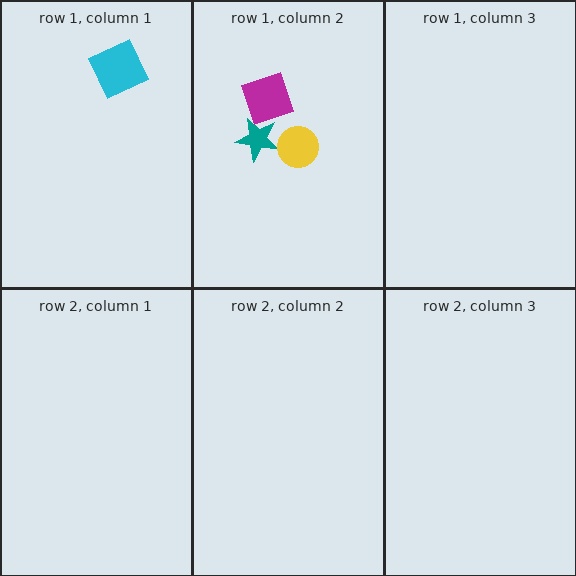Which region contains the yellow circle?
The row 1, column 2 region.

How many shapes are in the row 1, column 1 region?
1.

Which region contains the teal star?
The row 1, column 2 region.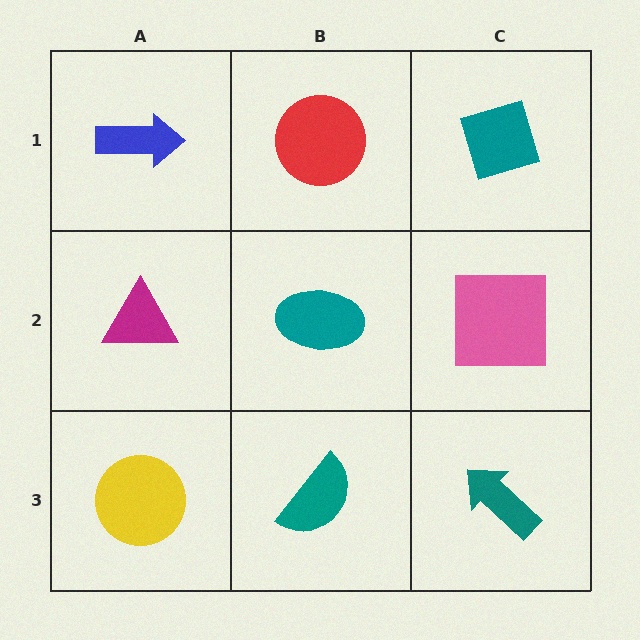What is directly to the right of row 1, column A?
A red circle.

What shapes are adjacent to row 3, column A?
A magenta triangle (row 2, column A), a teal semicircle (row 3, column B).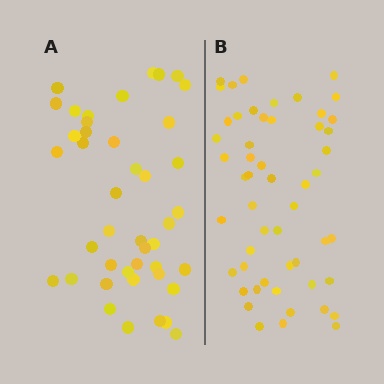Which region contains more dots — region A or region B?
Region B (the right region) has more dots.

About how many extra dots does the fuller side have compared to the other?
Region B has roughly 10 or so more dots than region A.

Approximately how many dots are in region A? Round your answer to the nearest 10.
About 40 dots. (The exact count is 43, which rounds to 40.)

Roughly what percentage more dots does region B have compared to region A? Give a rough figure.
About 25% more.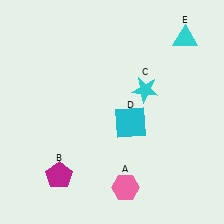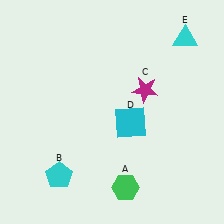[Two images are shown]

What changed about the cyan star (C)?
In Image 1, C is cyan. In Image 2, it changed to magenta.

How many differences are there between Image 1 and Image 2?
There are 3 differences between the two images.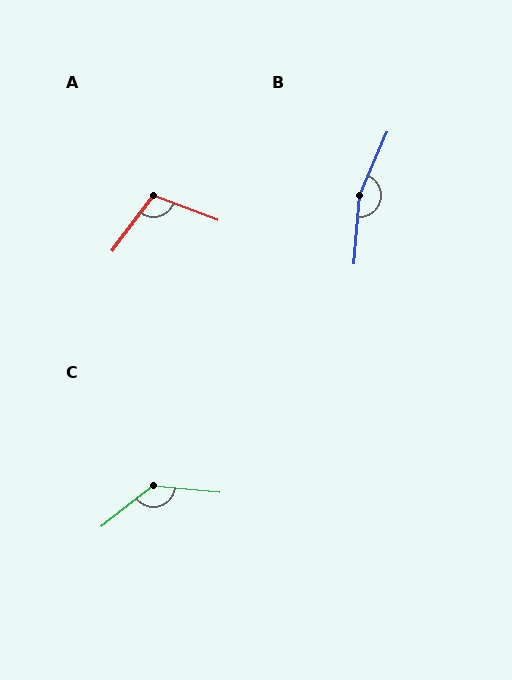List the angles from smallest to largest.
A (106°), C (136°), B (161°).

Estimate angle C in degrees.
Approximately 136 degrees.